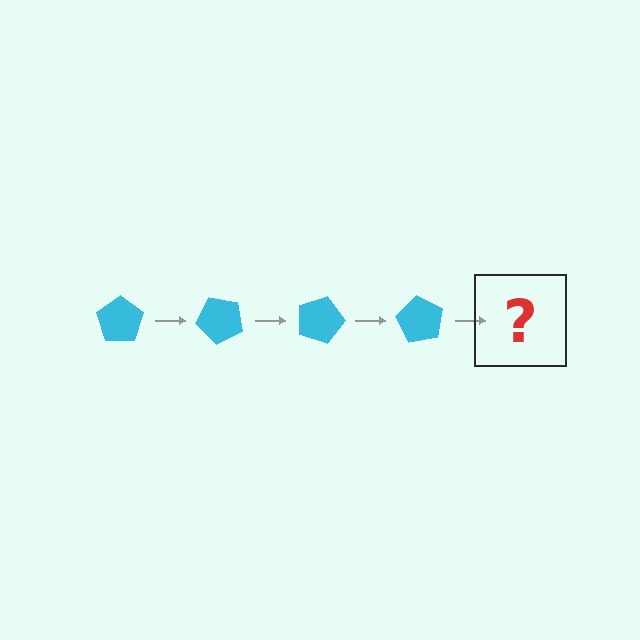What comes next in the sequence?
The next element should be a cyan pentagon rotated 180 degrees.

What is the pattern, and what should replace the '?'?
The pattern is that the pentagon rotates 45 degrees each step. The '?' should be a cyan pentagon rotated 180 degrees.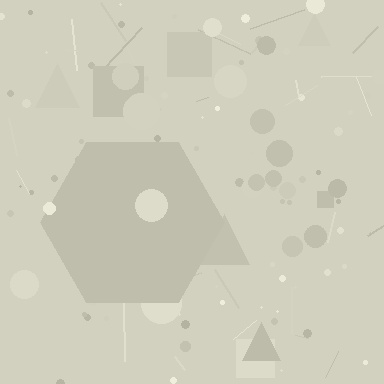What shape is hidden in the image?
A hexagon is hidden in the image.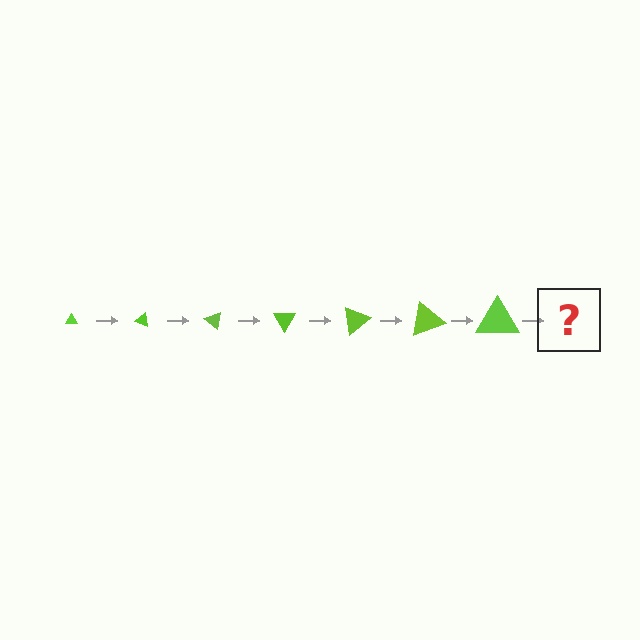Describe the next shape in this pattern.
It should be a triangle, larger than the previous one and rotated 140 degrees from the start.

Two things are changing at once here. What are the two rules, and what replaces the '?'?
The two rules are that the triangle grows larger each step and it rotates 20 degrees each step. The '?' should be a triangle, larger than the previous one and rotated 140 degrees from the start.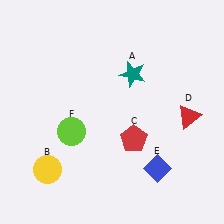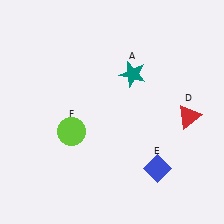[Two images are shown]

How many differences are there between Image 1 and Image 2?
There are 2 differences between the two images.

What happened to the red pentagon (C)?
The red pentagon (C) was removed in Image 2. It was in the bottom-right area of Image 1.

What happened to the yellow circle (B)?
The yellow circle (B) was removed in Image 2. It was in the bottom-left area of Image 1.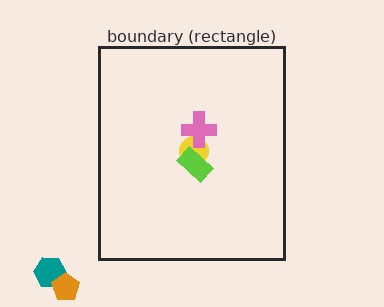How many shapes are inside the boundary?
3 inside, 2 outside.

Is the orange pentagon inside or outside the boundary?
Outside.